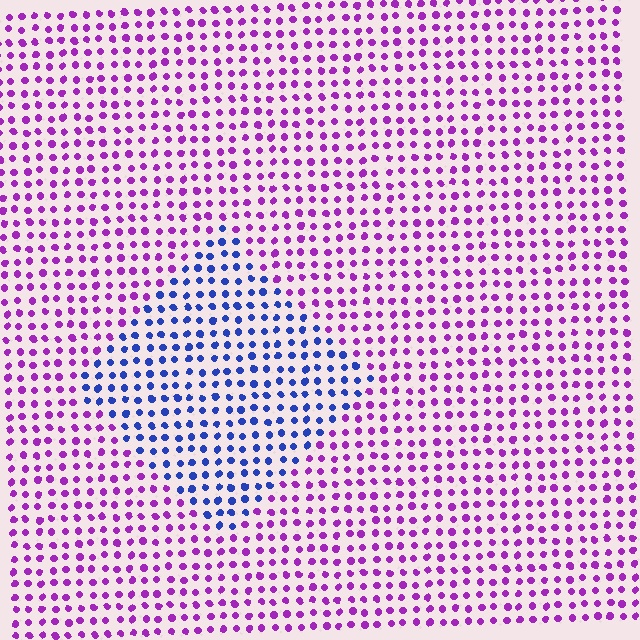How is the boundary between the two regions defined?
The boundary is defined purely by a slight shift in hue (about 61 degrees). Spacing, size, and orientation are identical on both sides.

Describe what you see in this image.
The image is filled with small purple elements in a uniform arrangement. A diamond-shaped region is visible where the elements are tinted to a slightly different hue, forming a subtle color boundary.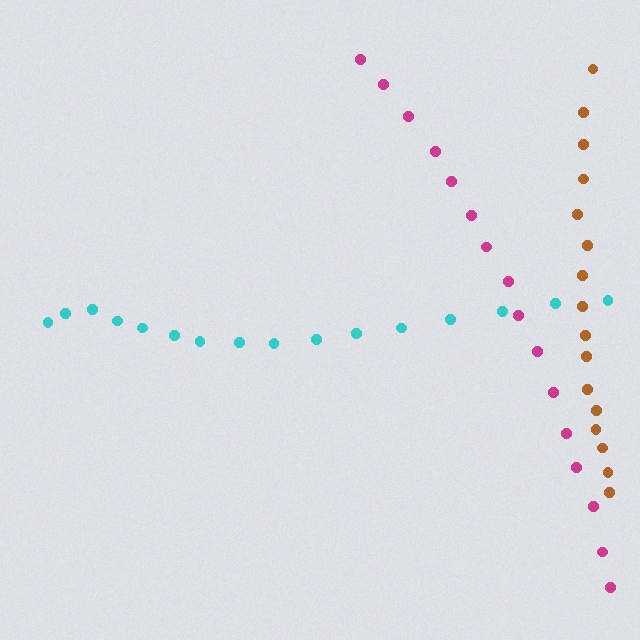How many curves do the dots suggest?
There are 3 distinct paths.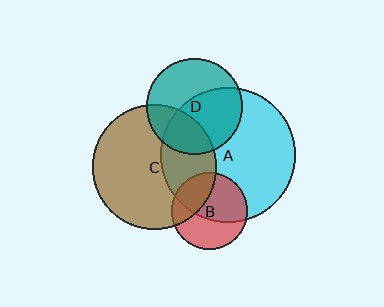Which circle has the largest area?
Circle A (cyan).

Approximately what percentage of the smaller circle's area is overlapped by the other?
Approximately 30%.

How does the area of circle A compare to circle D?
Approximately 2.0 times.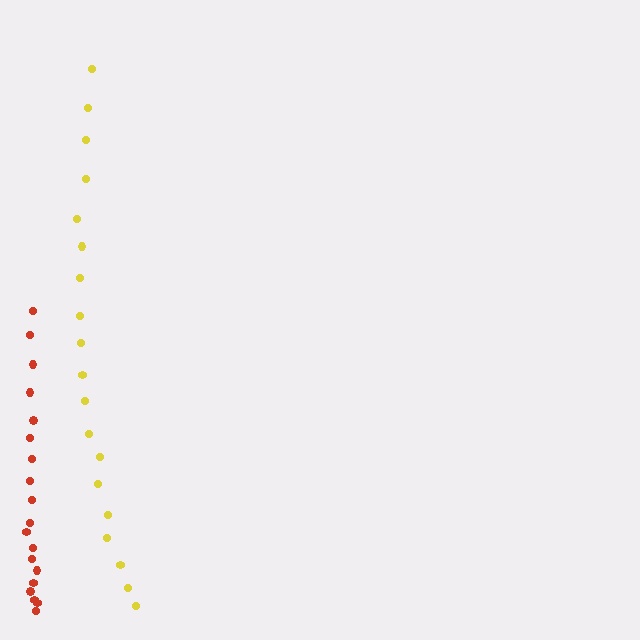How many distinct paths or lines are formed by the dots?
There are 2 distinct paths.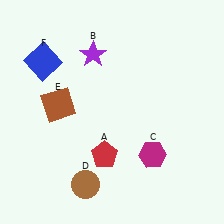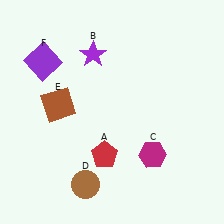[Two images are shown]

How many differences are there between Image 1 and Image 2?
There is 1 difference between the two images.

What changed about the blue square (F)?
In Image 1, F is blue. In Image 2, it changed to purple.